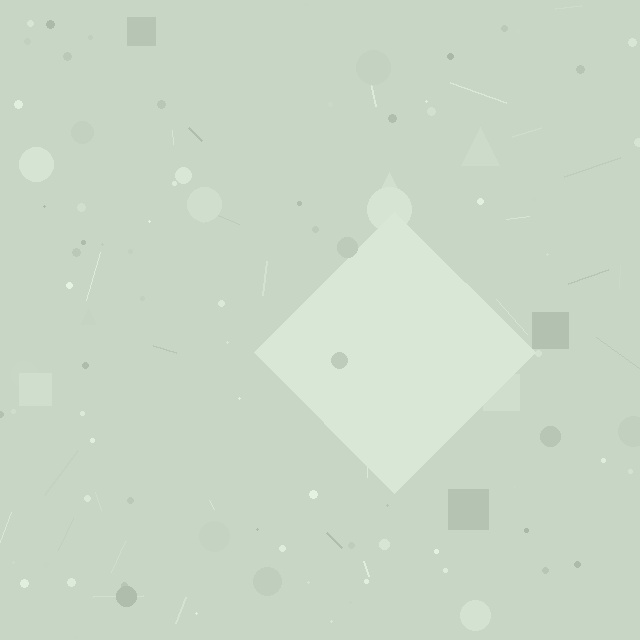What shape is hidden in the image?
A diamond is hidden in the image.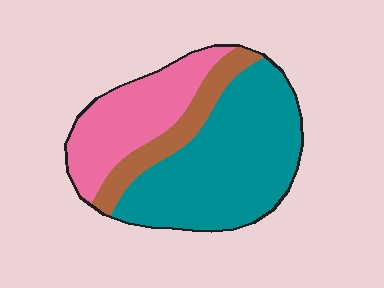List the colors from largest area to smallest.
From largest to smallest: teal, pink, brown.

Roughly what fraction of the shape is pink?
Pink covers around 30% of the shape.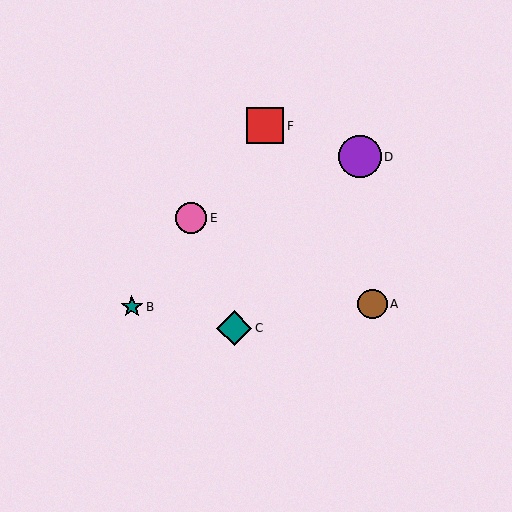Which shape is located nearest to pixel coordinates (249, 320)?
The teal diamond (labeled C) at (234, 328) is nearest to that location.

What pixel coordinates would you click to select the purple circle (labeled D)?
Click at (360, 157) to select the purple circle D.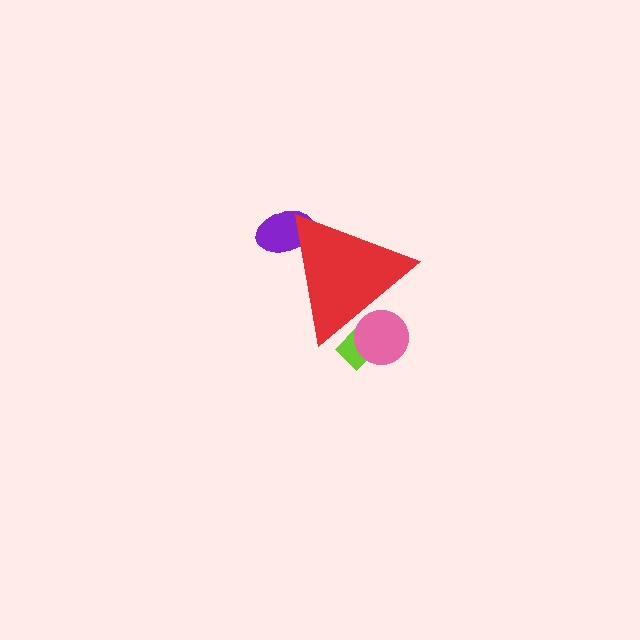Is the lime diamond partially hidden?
Yes, the lime diamond is partially hidden behind the red triangle.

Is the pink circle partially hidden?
Yes, the pink circle is partially hidden behind the red triangle.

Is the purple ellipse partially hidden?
Yes, the purple ellipse is partially hidden behind the red triangle.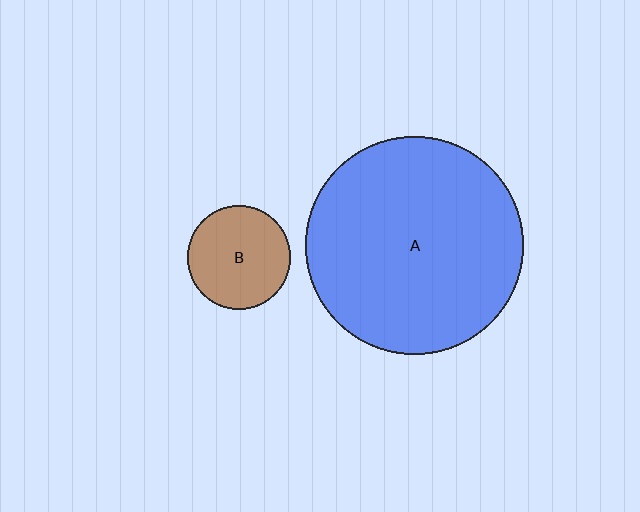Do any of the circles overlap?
No, none of the circles overlap.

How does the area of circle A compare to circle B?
Approximately 4.4 times.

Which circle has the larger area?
Circle A (blue).